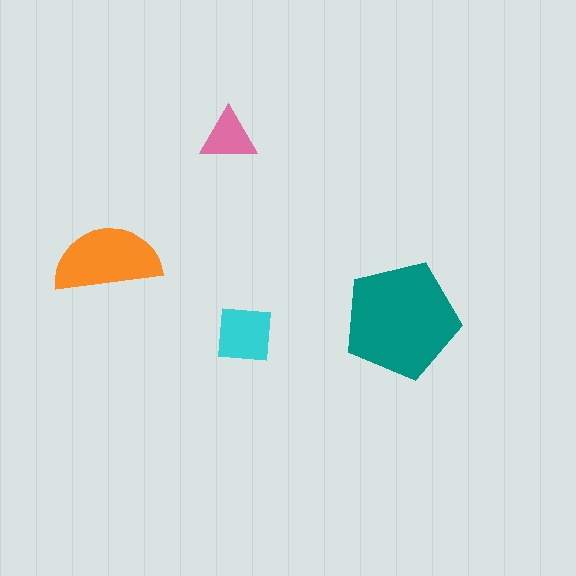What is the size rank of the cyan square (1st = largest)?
3rd.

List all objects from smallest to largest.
The pink triangle, the cyan square, the orange semicircle, the teal pentagon.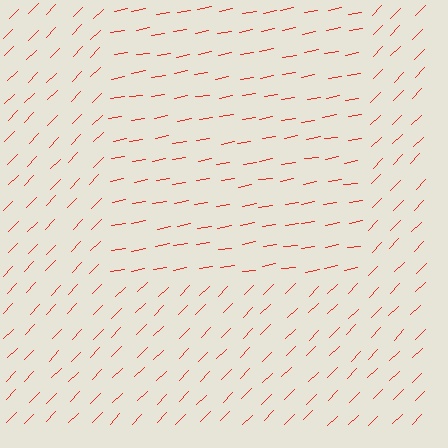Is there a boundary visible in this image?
Yes, there is a texture boundary formed by a change in line orientation.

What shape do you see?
I see a rectangle.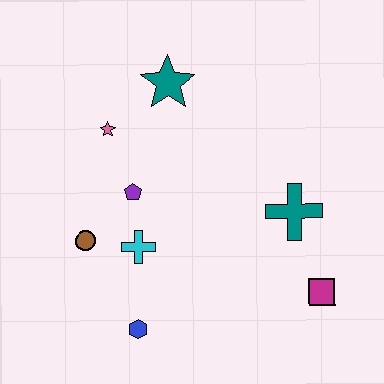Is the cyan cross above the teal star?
No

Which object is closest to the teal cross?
The magenta square is closest to the teal cross.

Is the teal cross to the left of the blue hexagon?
No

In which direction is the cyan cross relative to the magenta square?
The cyan cross is to the left of the magenta square.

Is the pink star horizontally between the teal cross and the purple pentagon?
No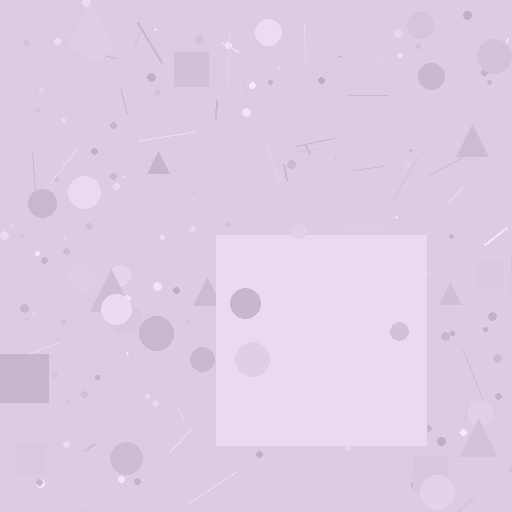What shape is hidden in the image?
A square is hidden in the image.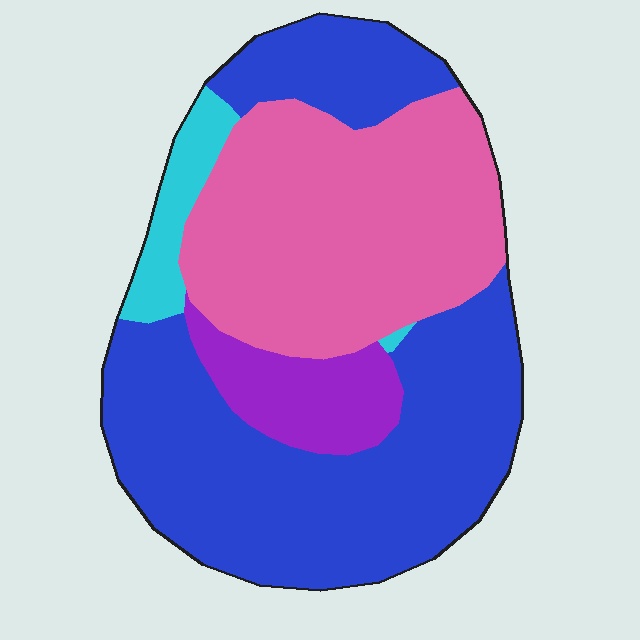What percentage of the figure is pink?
Pink takes up about one third (1/3) of the figure.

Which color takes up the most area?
Blue, at roughly 50%.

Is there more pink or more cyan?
Pink.